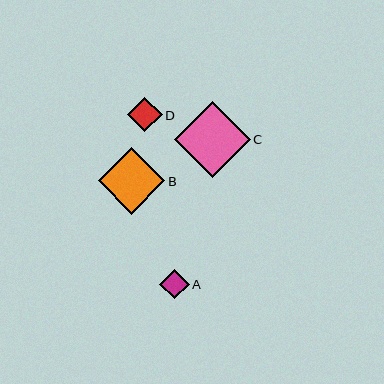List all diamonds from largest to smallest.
From largest to smallest: C, B, D, A.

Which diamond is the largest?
Diamond C is the largest with a size of approximately 76 pixels.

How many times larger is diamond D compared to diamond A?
Diamond D is approximately 1.2 times the size of diamond A.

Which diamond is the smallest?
Diamond A is the smallest with a size of approximately 29 pixels.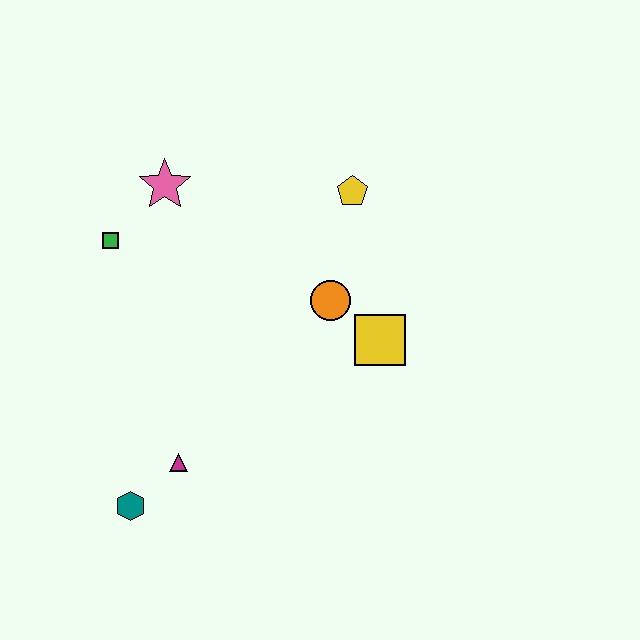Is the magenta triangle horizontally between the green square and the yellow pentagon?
Yes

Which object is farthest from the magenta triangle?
The yellow pentagon is farthest from the magenta triangle.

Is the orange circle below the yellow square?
No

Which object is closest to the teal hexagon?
The magenta triangle is closest to the teal hexagon.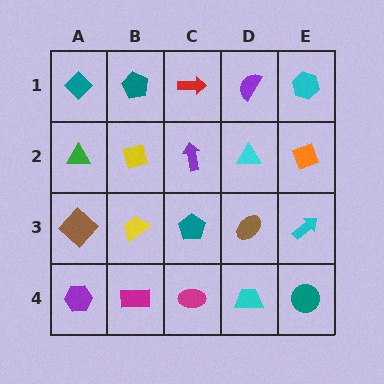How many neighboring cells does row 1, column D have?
3.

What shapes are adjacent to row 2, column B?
A teal pentagon (row 1, column B), a yellow trapezoid (row 3, column B), a green triangle (row 2, column A), a purple arrow (row 2, column C).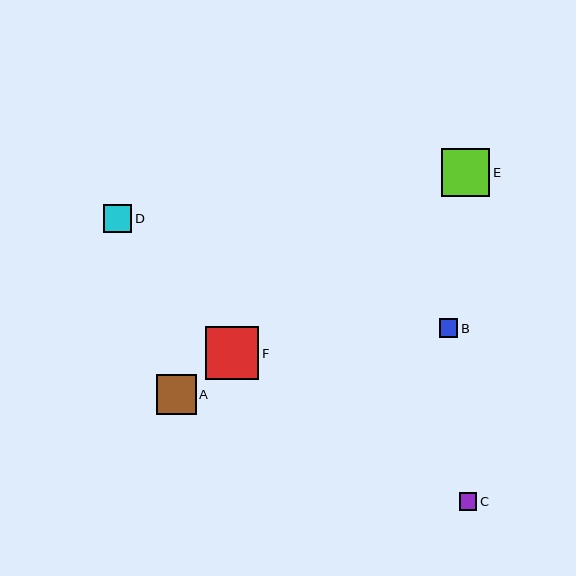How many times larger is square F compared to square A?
Square F is approximately 1.3 times the size of square A.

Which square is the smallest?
Square C is the smallest with a size of approximately 18 pixels.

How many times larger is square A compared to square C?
Square A is approximately 2.3 times the size of square C.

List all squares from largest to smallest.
From largest to smallest: F, E, A, D, B, C.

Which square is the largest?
Square F is the largest with a size of approximately 53 pixels.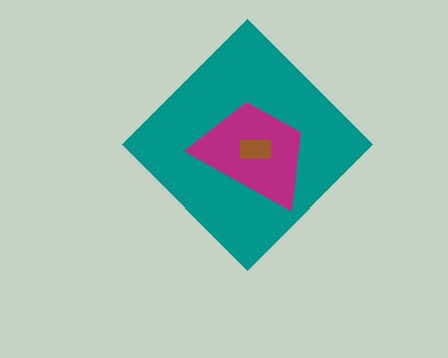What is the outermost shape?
The teal diamond.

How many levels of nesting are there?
3.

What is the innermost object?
The brown rectangle.